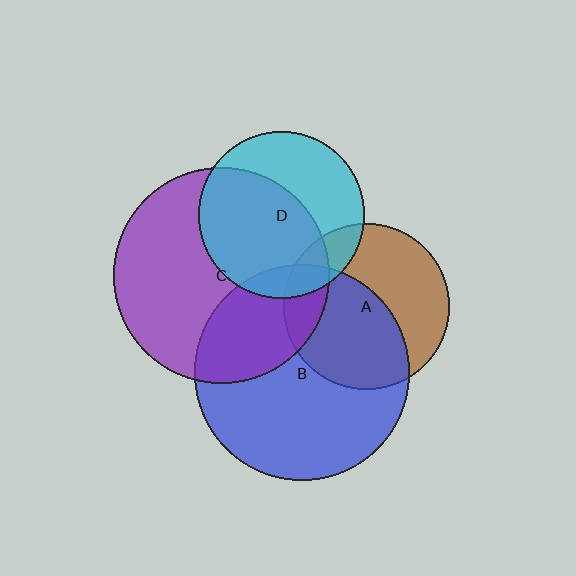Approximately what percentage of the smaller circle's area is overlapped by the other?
Approximately 10%.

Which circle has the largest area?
Circle C (purple).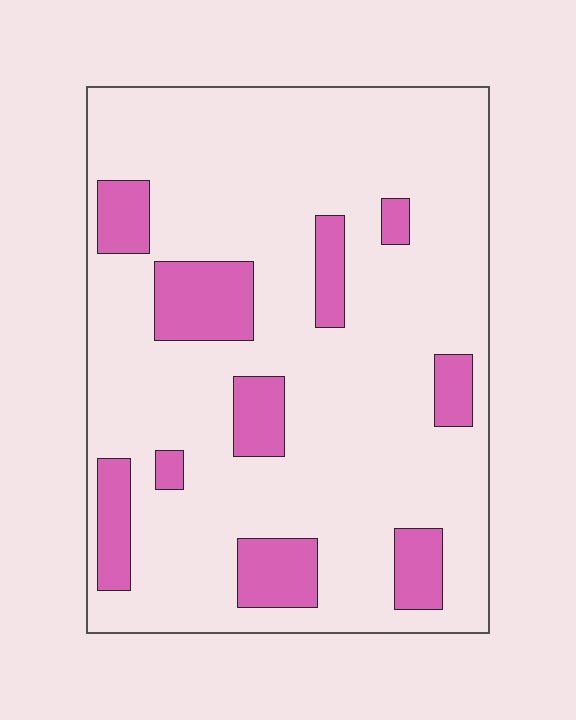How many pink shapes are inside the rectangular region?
10.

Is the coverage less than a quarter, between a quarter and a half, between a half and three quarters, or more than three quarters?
Less than a quarter.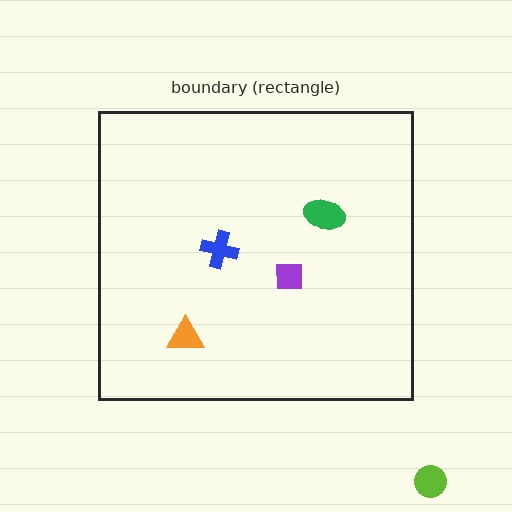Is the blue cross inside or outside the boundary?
Inside.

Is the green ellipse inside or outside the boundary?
Inside.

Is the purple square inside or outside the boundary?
Inside.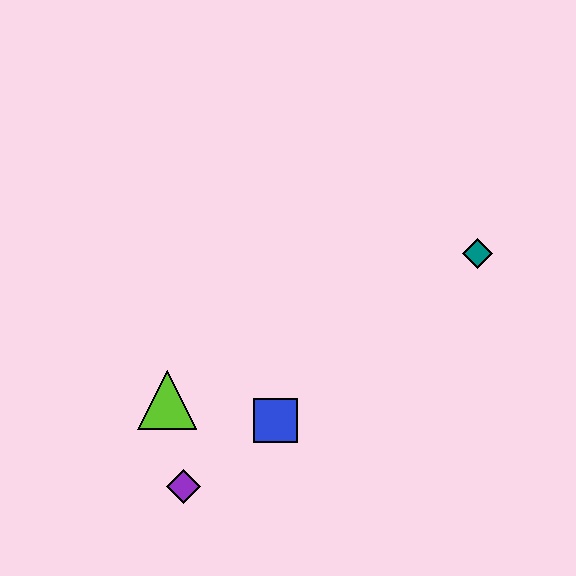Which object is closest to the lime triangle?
The purple diamond is closest to the lime triangle.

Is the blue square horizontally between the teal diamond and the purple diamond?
Yes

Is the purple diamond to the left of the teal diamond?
Yes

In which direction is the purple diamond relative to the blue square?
The purple diamond is to the left of the blue square.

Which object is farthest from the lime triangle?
The teal diamond is farthest from the lime triangle.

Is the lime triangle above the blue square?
Yes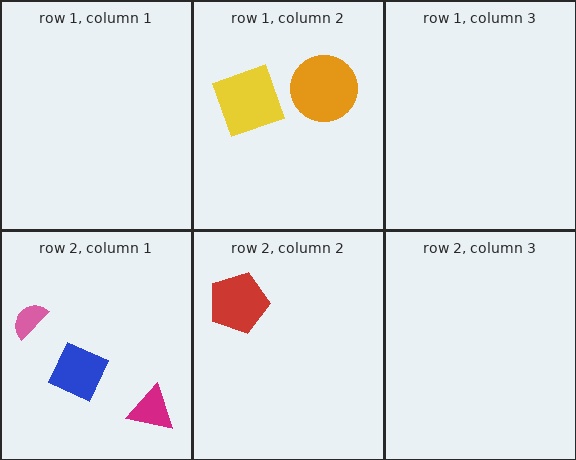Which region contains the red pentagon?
The row 2, column 2 region.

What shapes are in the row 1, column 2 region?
The yellow square, the orange circle.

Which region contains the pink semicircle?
The row 2, column 1 region.